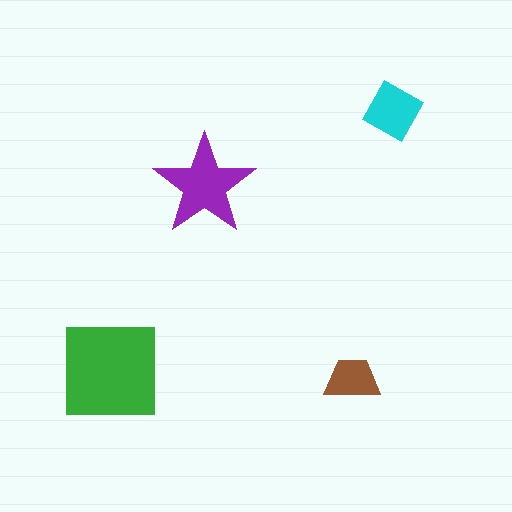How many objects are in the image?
There are 4 objects in the image.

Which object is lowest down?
The brown trapezoid is bottommost.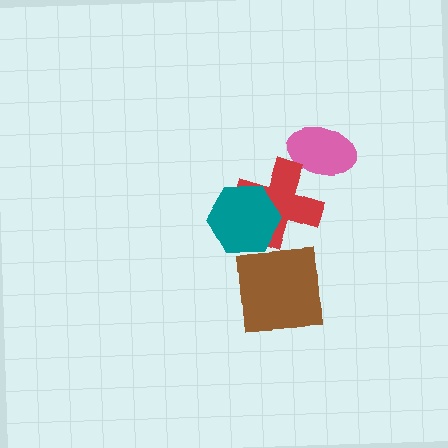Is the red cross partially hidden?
Yes, it is partially covered by another shape.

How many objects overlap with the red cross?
2 objects overlap with the red cross.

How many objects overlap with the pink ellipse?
1 object overlaps with the pink ellipse.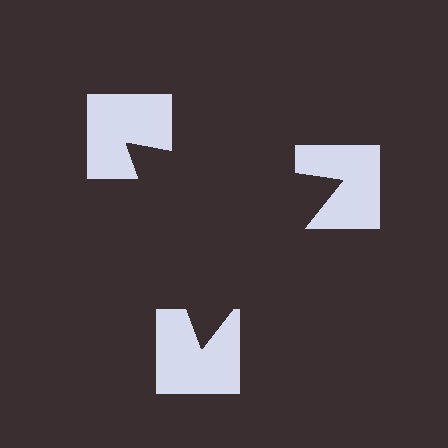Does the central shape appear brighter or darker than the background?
It typically appears slightly darker than the background, even though no actual brightness change is drawn.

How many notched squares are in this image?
There are 3 — one at each vertex of the illusory triangle.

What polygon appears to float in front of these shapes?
An illusory triangle — its edges are inferred from the aligned wedge cuts in the notched squares, not physically drawn.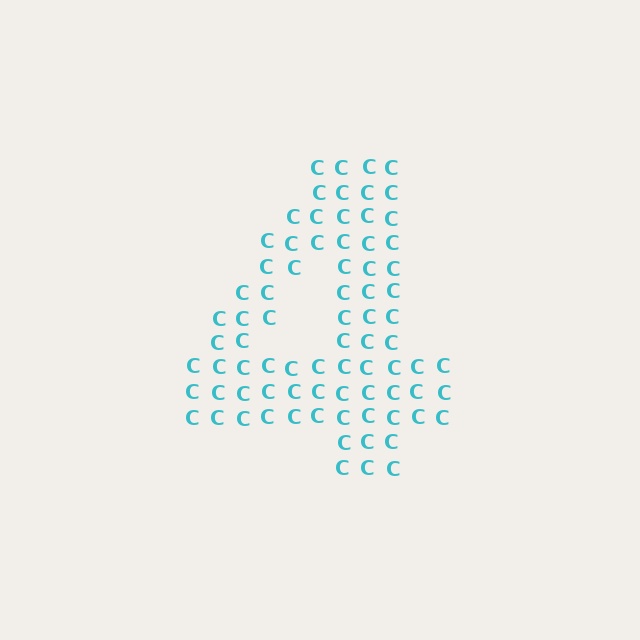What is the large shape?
The large shape is the digit 4.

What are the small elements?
The small elements are letter C's.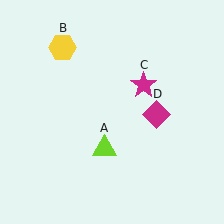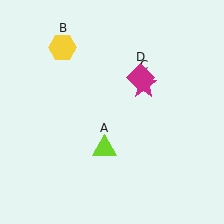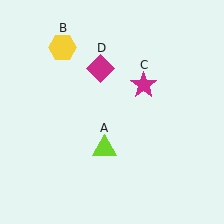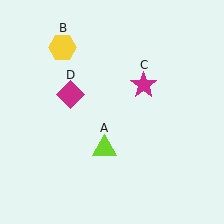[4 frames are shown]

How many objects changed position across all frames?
1 object changed position: magenta diamond (object D).